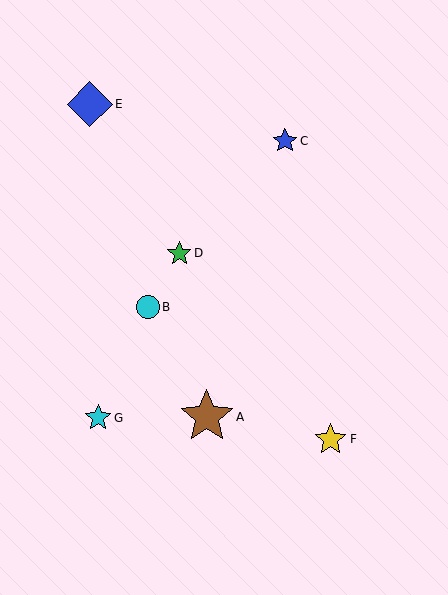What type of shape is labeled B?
Shape B is a cyan circle.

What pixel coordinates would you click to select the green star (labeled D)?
Click at (179, 253) to select the green star D.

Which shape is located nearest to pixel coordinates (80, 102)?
The blue diamond (labeled E) at (90, 104) is nearest to that location.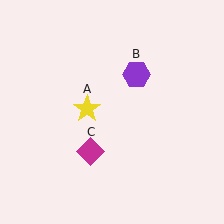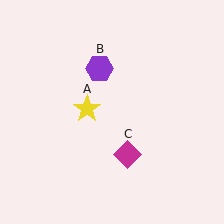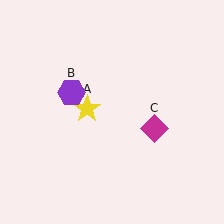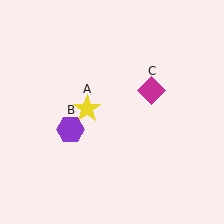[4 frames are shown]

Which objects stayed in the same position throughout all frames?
Yellow star (object A) remained stationary.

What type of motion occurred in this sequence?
The purple hexagon (object B), magenta diamond (object C) rotated counterclockwise around the center of the scene.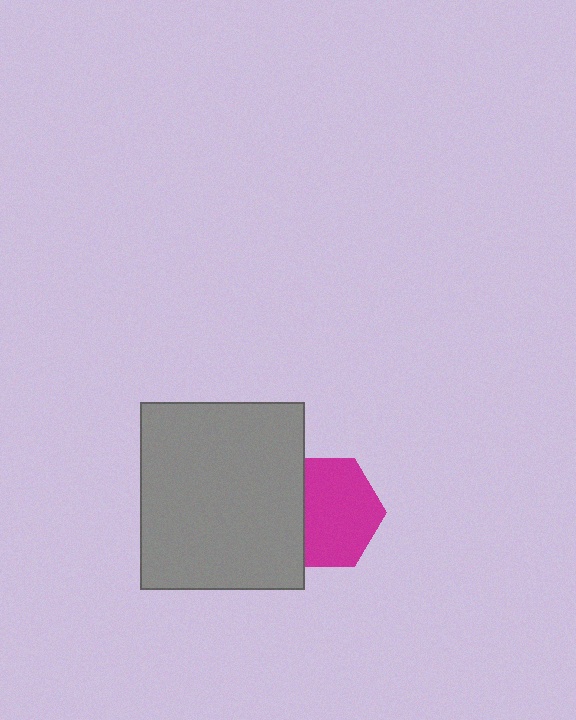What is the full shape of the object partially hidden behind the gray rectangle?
The partially hidden object is a magenta hexagon.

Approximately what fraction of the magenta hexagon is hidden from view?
Roughly 31% of the magenta hexagon is hidden behind the gray rectangle.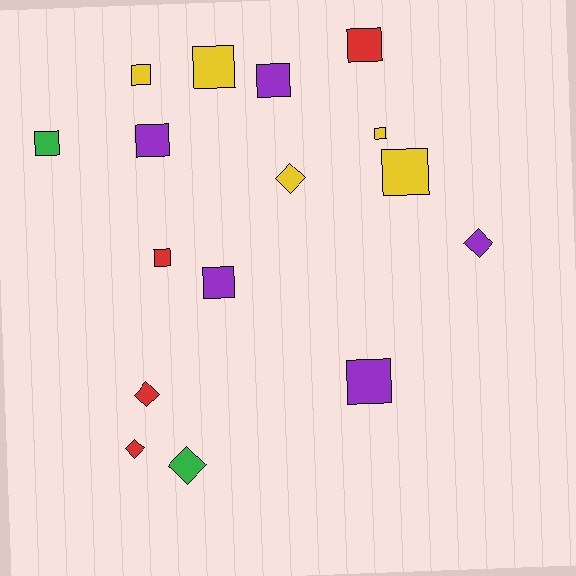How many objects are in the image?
There are 16 objects.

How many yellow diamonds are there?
There is 1 yellow diamond.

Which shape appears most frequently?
Square, with 11 objects.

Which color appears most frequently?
Yellow, with 5 objects.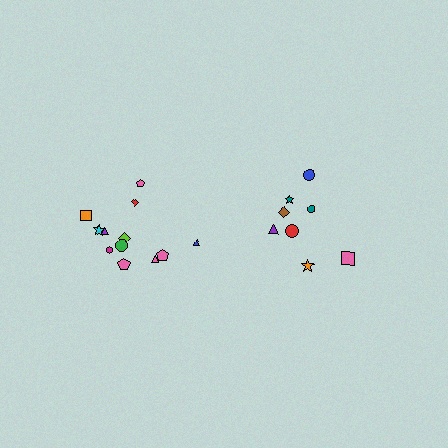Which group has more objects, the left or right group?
The left group.